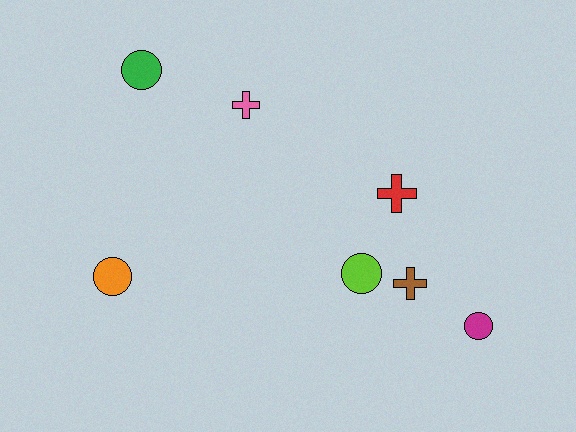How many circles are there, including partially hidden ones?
There are 4 circles.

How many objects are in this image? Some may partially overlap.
There are 7 objects.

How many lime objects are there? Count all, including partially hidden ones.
There is 1 lime object.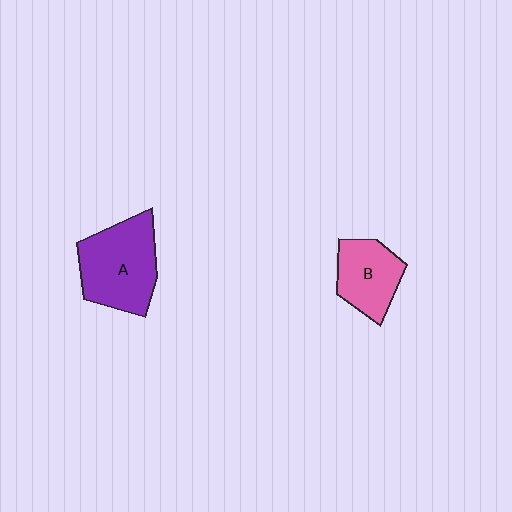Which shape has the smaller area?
Shape B (pink).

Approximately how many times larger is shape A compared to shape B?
Approximately 1.5 times.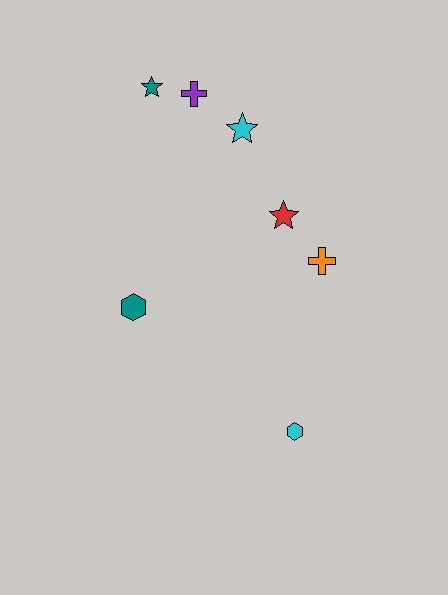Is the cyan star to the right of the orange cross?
No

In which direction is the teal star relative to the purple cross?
The teal star is to the left of the purple cross.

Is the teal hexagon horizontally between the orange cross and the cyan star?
No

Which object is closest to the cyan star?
The purple cross is closest to the cyan star.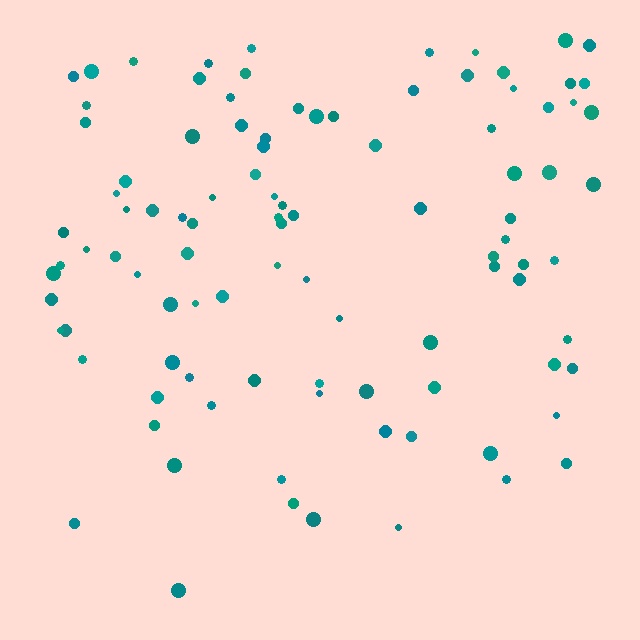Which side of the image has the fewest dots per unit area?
The bottom.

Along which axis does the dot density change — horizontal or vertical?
Vertical.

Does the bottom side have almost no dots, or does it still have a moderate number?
Still a moderate number, just noticeably fewer than the top.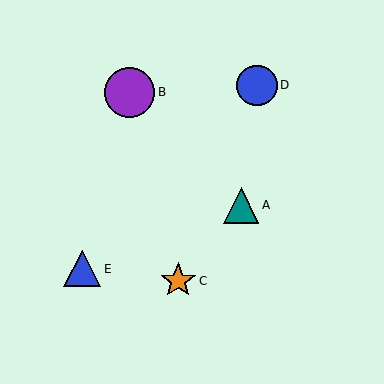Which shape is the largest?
The purple circle (labeled B) is the largest.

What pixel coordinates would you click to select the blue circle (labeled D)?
Click at (257, 85) to select the blue circle D.